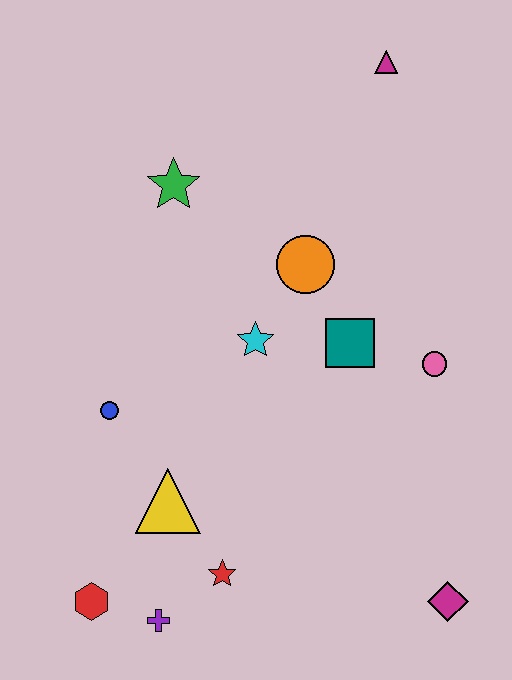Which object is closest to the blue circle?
The yellow triangle is closest to the blue circle.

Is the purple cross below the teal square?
Yes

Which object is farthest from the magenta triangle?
The red hexagon is farthest from the magenta triangle.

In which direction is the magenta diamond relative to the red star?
The magenta diamond is to the right of the red star.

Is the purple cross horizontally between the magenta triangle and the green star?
No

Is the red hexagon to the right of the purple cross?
No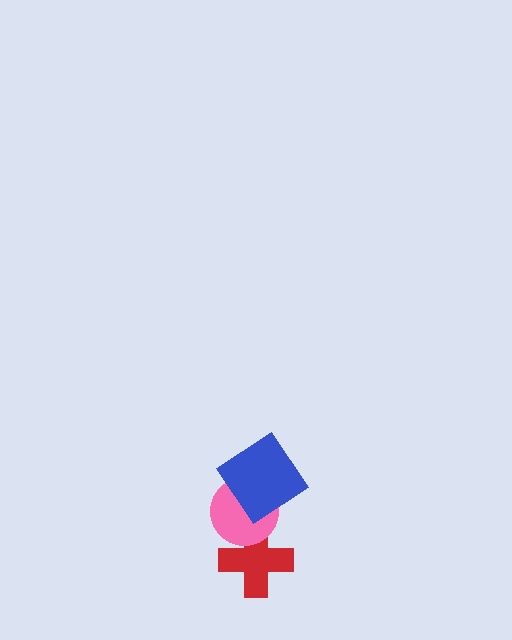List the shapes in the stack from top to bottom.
From top to bottom: the blue diamond, the pink circle, the red cross.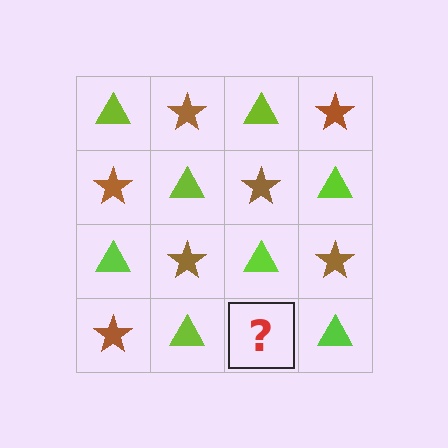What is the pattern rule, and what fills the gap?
The rule is that it alternates lime triangle and brown star in a checkerboard pattern. The gap should be filled with a brown star.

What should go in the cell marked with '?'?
The missing cell should contain a brown star.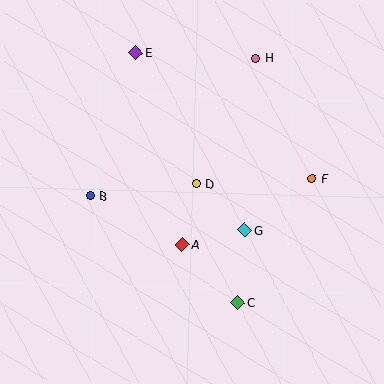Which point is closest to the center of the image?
Point D at (197, 184) is closest to the center.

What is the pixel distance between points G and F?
The distance between G and F is 85 pixels.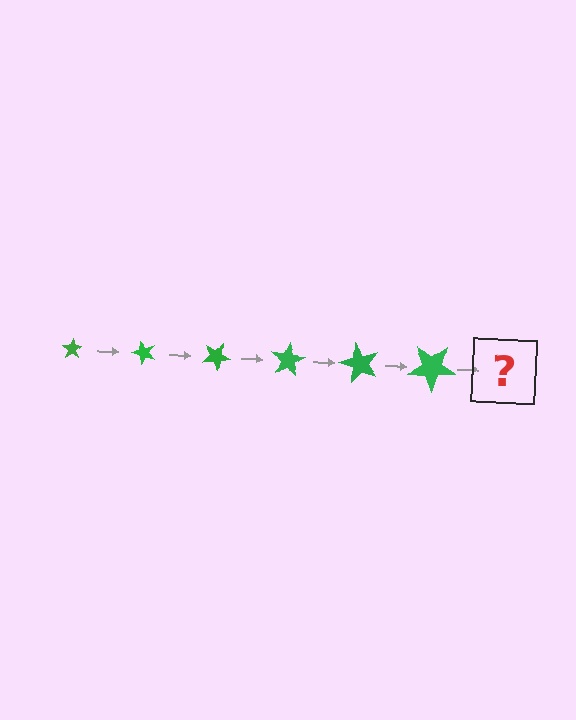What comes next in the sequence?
The next element should be a star, larger than the previous one and rotated 300 degrees from the start.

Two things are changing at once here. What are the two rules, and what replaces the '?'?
The two rules are that the star grows larger each step and it rotates 50 degrees each step. The '?' should be a star, larger than the previous one and rotated 300 degrees from the start.